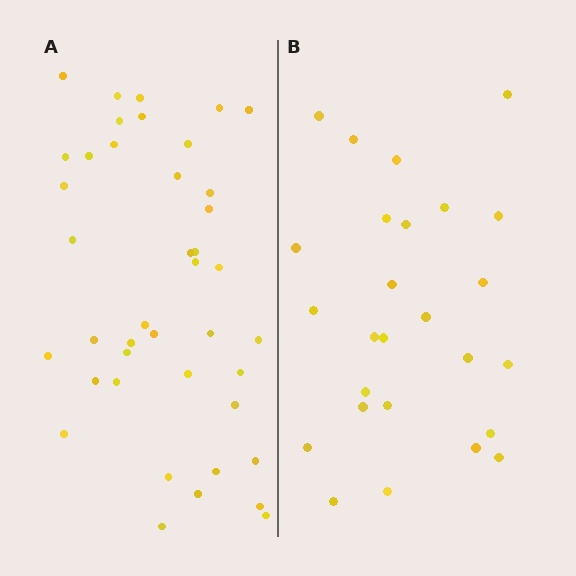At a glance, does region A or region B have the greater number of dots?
Region A (the left region) has more dots.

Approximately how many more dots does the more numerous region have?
Region A has approximately 15 more dots than region B.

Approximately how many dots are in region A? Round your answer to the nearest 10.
About 40 dots. (The exact count is 41, which rounds to 40.)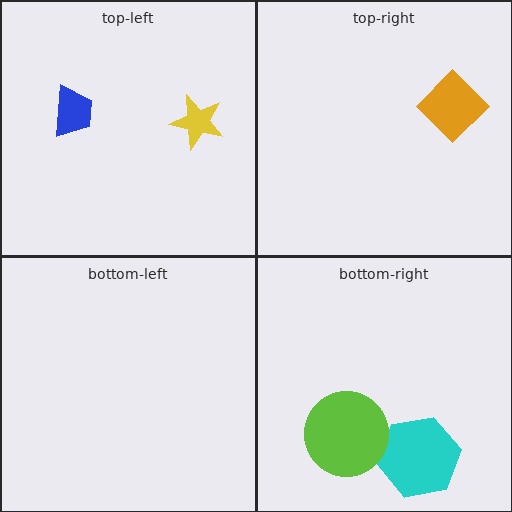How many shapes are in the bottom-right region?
2.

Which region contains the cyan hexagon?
The bottom-right region.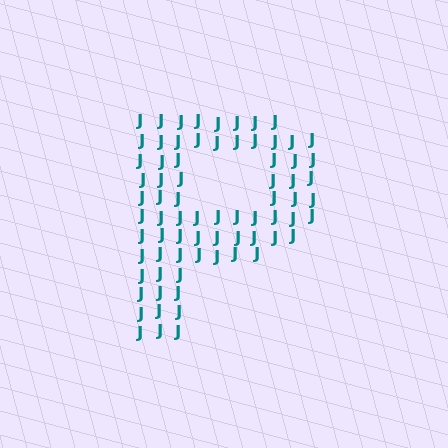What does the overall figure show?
The overall figure shows the letter P.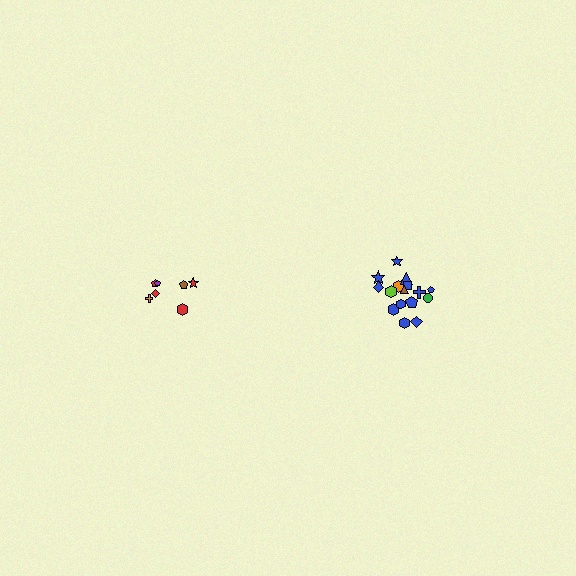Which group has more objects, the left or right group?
The right group.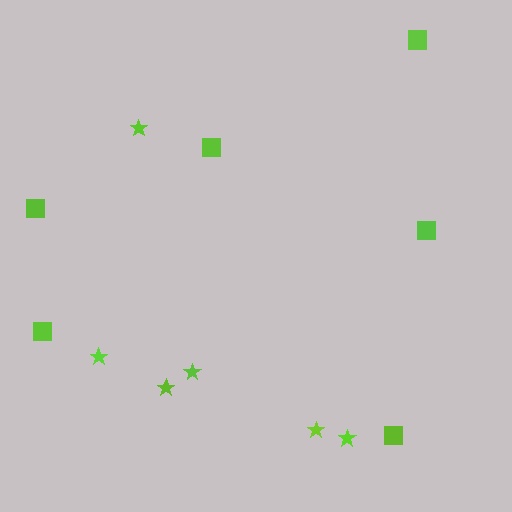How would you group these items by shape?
There are 2 groups: one group of stars (6) and one group of squares (6).